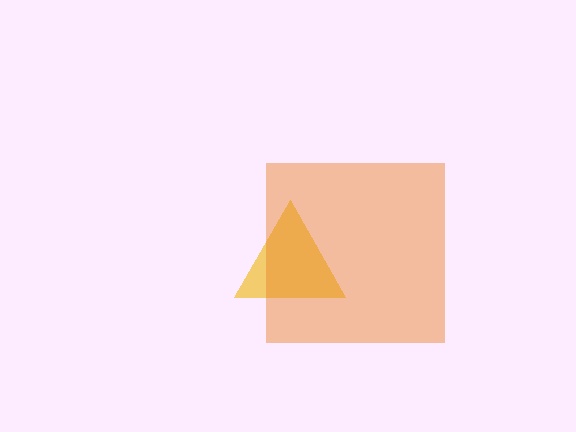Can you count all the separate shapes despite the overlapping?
Yes, there are 2 separate shapes.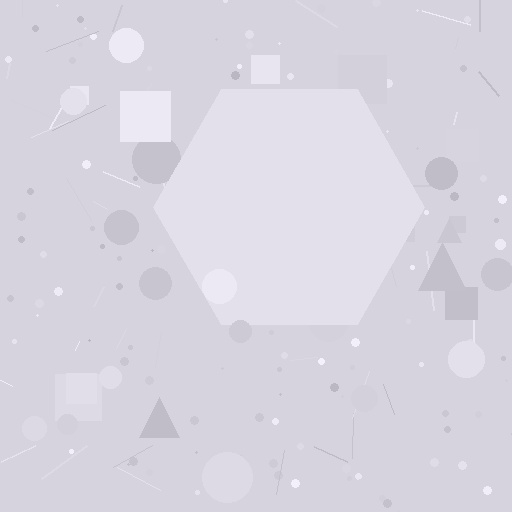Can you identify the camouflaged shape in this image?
The camouflaged shape is a hexagon.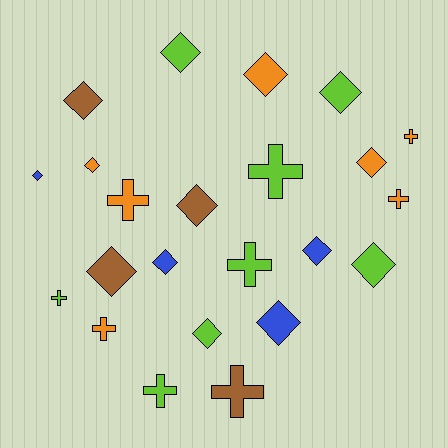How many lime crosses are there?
There are 4 lime crosses.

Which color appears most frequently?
Lime, with 8 objects.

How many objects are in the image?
There are 23 objects.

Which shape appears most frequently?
Diamond, with 14 objects.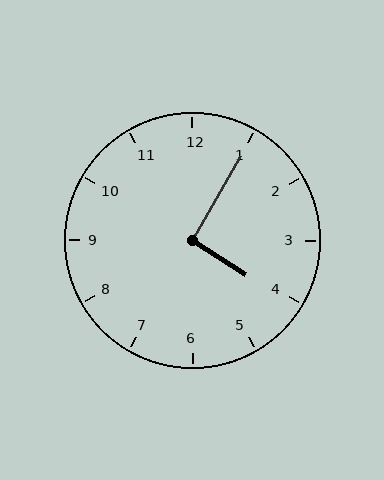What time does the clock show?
4:05.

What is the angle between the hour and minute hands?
Approximately 92 degrees.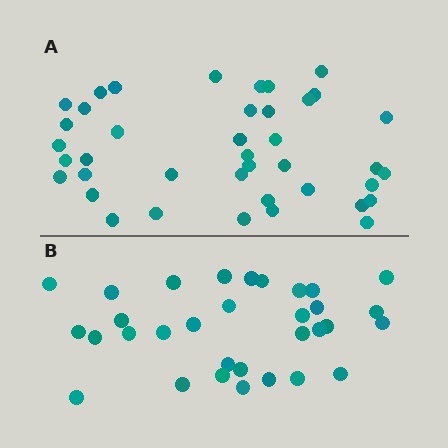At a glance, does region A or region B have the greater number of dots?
Region A (the top region) has more dots.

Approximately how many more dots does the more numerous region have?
Region A has roughly 8 or so more dots than region B.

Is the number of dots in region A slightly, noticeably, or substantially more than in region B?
Region A has noticeably more, but not dramatically so. The ratio is roughly 1.2 to 1.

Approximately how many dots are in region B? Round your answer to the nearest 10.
About 30 dots. (The exact count is 32, which rounds to 30.)